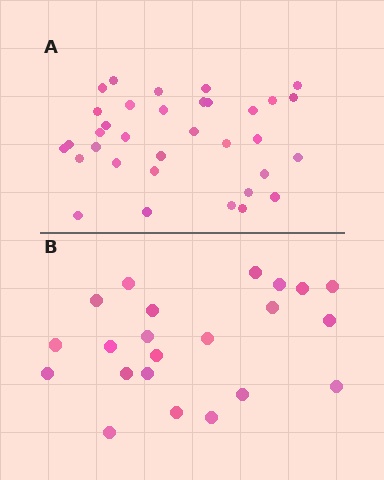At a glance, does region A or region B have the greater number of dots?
Region A (the top region) has more dots.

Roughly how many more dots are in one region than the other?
Region A has roughly 12 or so more dots than region B.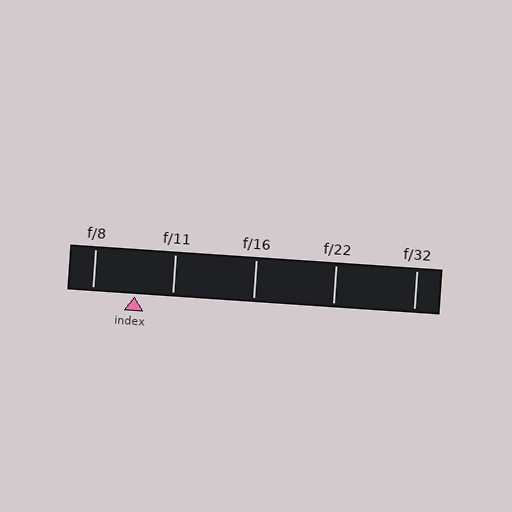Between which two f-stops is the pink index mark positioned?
The index mark is between f/8 and f/11.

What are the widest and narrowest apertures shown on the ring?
The widest aperture shown is f/8 and the narrowest is f/32.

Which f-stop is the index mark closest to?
The index mark is closest to f/11.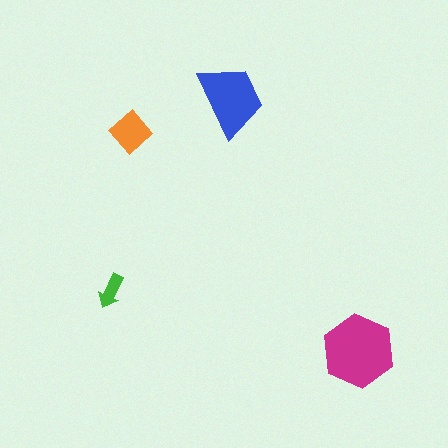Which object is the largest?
The magenta hexagon.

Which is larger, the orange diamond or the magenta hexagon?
The magenta hexagon.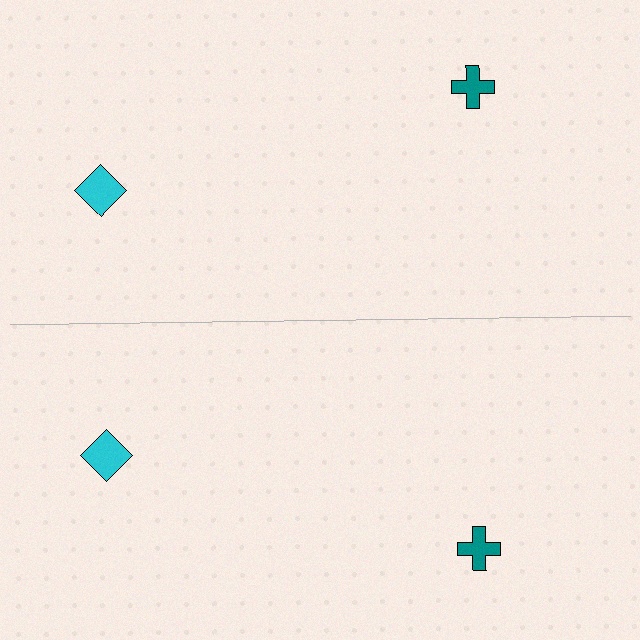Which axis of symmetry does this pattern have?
The pattern has a horizontal axis of symmetry running through the center of the image.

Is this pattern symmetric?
Yes, this pattern has bilateral (reflection) symmetry.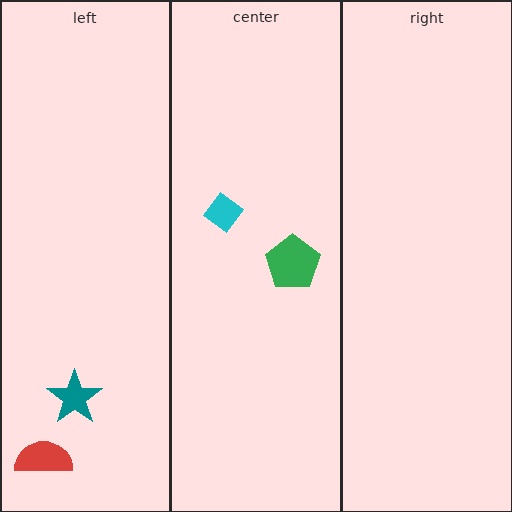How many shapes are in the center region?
2.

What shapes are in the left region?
The teal star, the red semicircle.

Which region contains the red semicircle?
The left region.